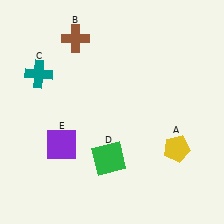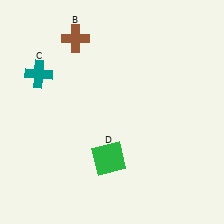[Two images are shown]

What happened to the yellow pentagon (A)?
The yellow pentagon (A) was removed in Image 2. It was in the bottom-right area of Image 1.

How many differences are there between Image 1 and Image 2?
There are 2 differences between the two images.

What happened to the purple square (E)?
The purple square (E) was removed in Image 2. It was in the bottom-left area of Image 1.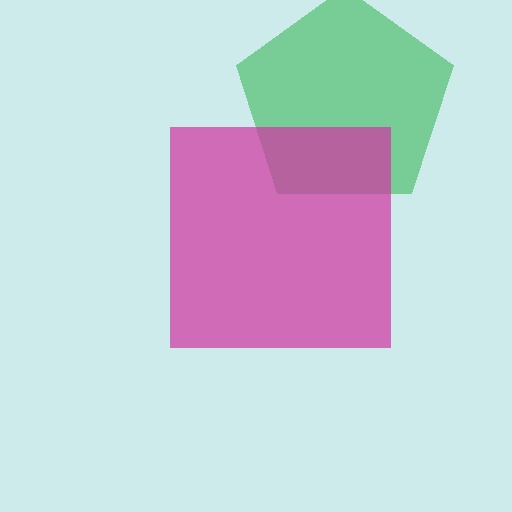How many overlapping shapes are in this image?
There are 2 overlapping shapes in the image.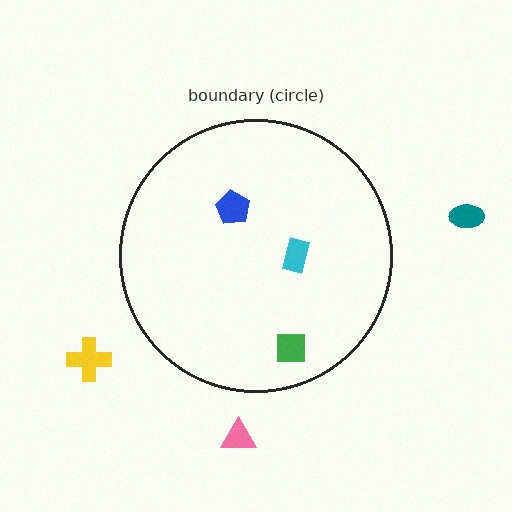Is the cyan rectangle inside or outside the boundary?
Inside.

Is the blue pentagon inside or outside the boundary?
Inside.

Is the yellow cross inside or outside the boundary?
Outside.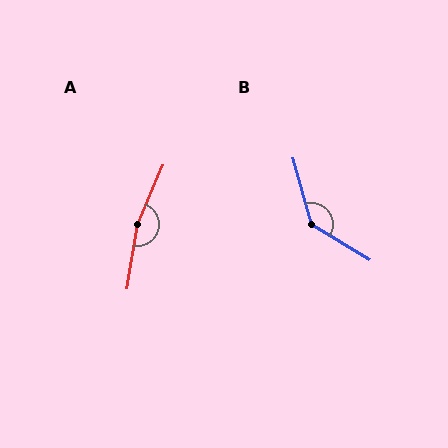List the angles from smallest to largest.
B (136°), A (166°).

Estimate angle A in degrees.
Approximately 166 degrees.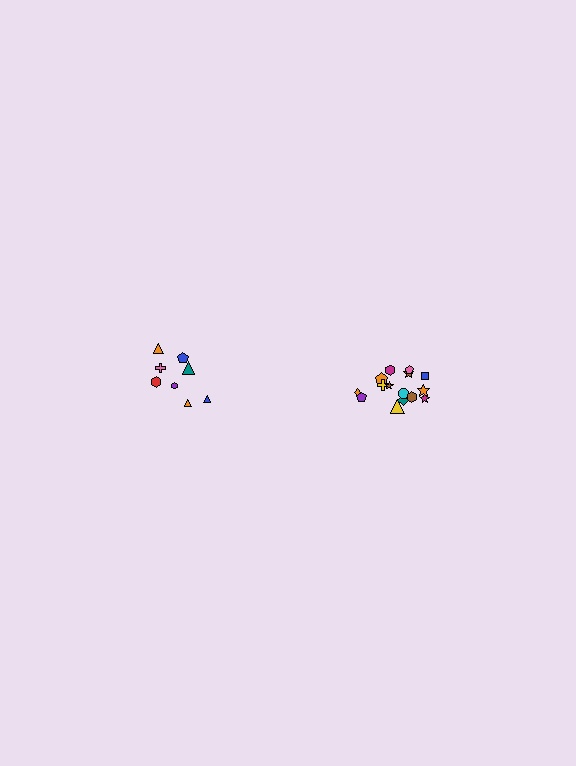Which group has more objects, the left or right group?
The right group.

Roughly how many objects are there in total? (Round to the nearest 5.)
Roughly 25 objects in total.